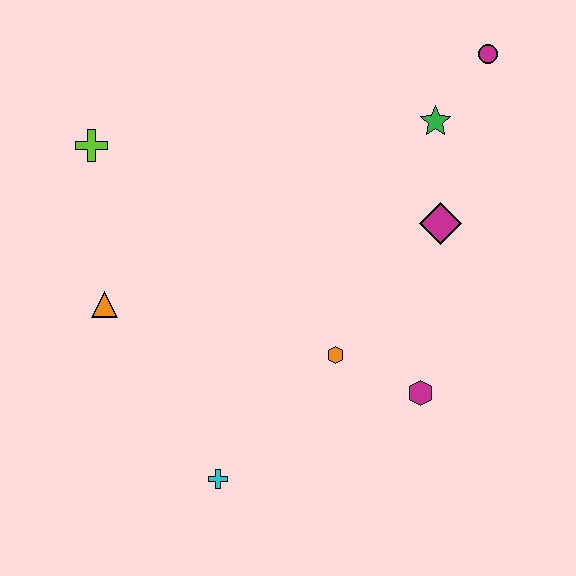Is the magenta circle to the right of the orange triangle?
Yes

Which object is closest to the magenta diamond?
The green star is closest to the magenta diamond.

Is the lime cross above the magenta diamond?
Yes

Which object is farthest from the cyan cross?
The magenta circle is farthest from the cyan cross.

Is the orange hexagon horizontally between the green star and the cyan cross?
Yes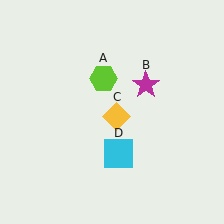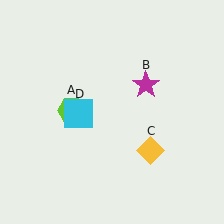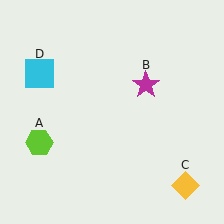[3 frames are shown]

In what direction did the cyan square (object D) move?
The cyan square (object D) moved up and to the left.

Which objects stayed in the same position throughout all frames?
Magenta star (object B) remained stationary.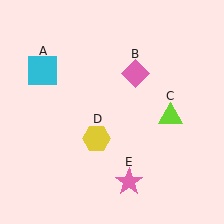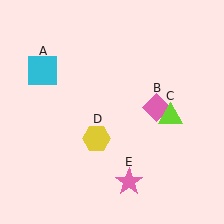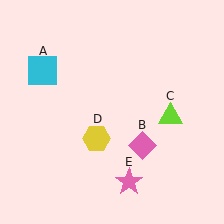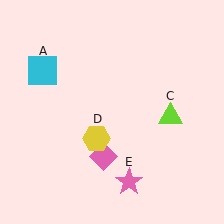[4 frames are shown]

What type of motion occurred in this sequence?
The pink diamond (object B) rotated clockwise around the center of the scene.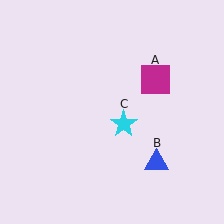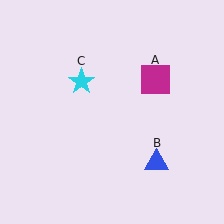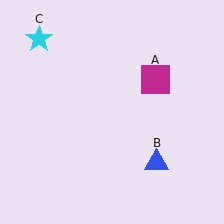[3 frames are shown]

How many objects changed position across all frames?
1 object changed position: cyan star (object C).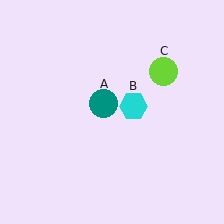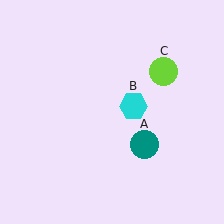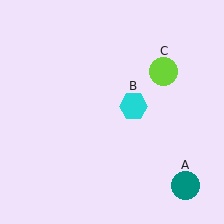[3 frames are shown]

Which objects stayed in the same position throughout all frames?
Cyan hexagon (object B) and lime circle (object C) remained stationary.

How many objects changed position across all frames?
1 object changed position: teal circle (object A).